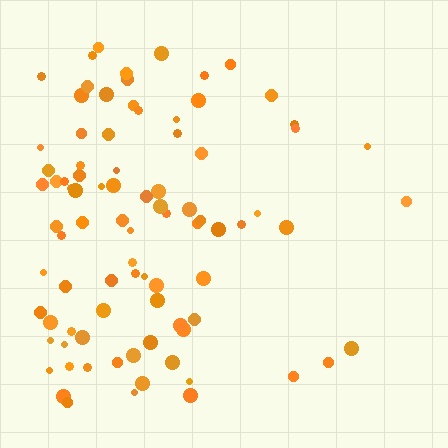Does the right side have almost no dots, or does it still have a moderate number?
Still a moderate number, just noticeably fewer than the left.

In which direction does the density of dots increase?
From right to left, with the left side densest.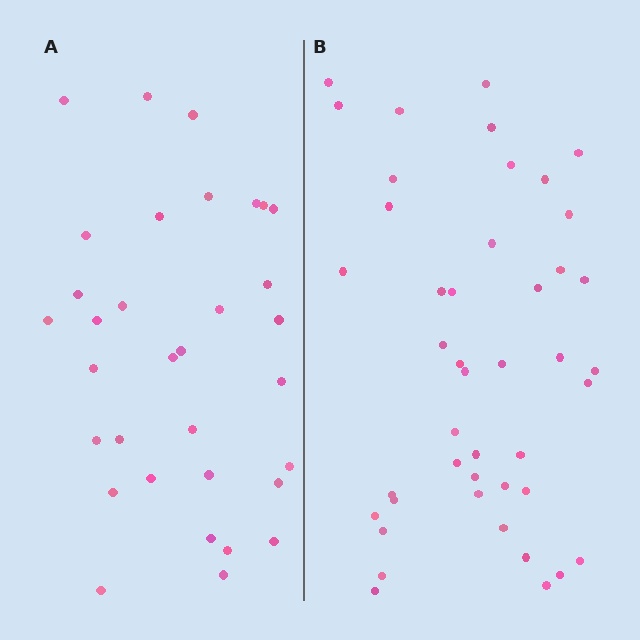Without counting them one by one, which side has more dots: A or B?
Region B (the right region) has more dots.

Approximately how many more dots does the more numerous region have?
Region B has roughly 12 or so more dots than region A.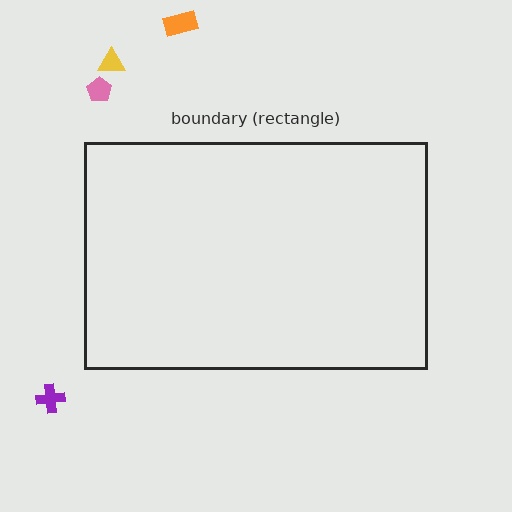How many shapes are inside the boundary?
0 inside, 4 outside.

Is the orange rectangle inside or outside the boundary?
Outside.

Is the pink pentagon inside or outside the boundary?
Outside.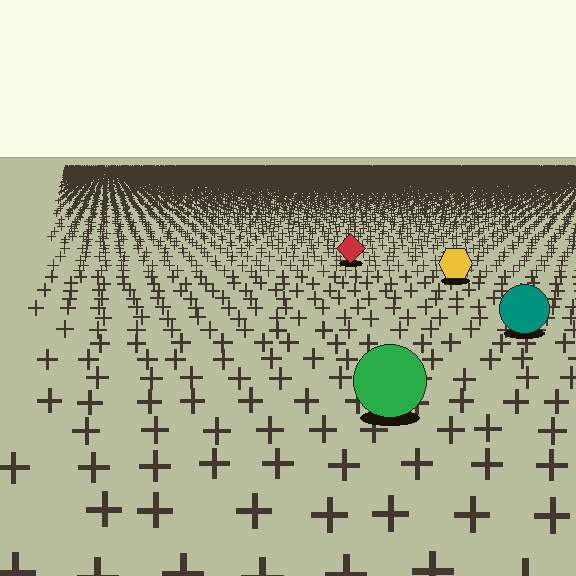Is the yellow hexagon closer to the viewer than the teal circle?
No. The teal circle is closer — you can tell from the texture gradient: the ground texture is coarser near it.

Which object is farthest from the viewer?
The red diamond is farthest from the viewer. It appears smaller and the ground texture around it is denser.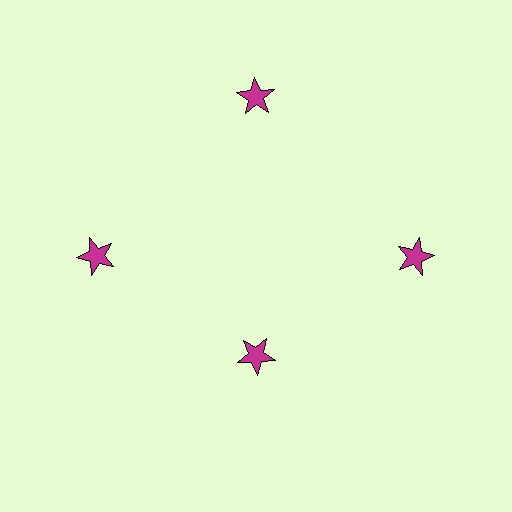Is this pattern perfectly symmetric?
No. The 4 magenta stars are arranged in a ring, but one element near the 6 o'clock position is pulled inward toward the center, breaking the 4-fold rotational symmetry.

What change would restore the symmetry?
The symmetry would be restored by moving it outward, back onto the ring so that all 4 stars sit at equal angles and equal distance from the center.